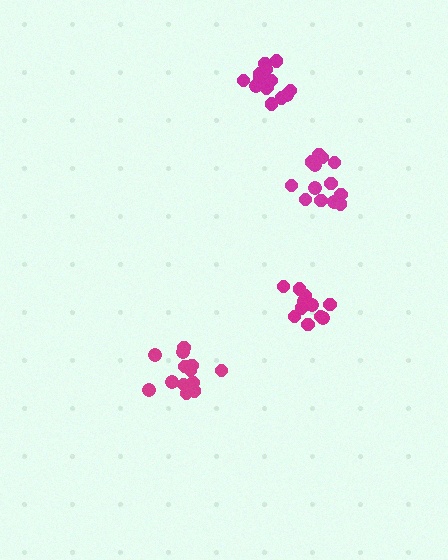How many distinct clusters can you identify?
There are 4 distinct clusters.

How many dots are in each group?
Group 1: 13 dots, Group 2: 11 dots, Group 3: 16 dots, Group 4: 13 dots (53 total).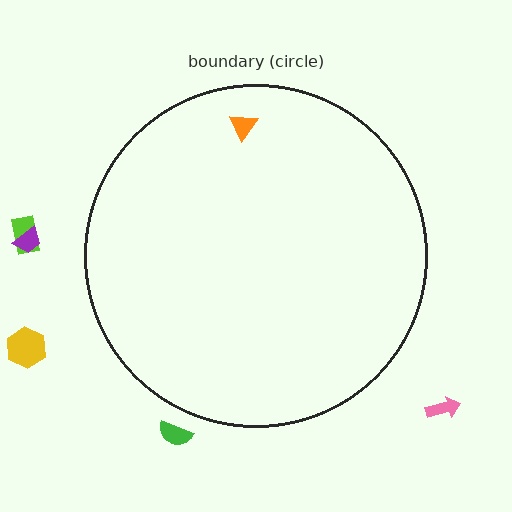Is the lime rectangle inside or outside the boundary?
Outside.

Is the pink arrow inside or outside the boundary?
Outside.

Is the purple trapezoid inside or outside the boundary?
Outside.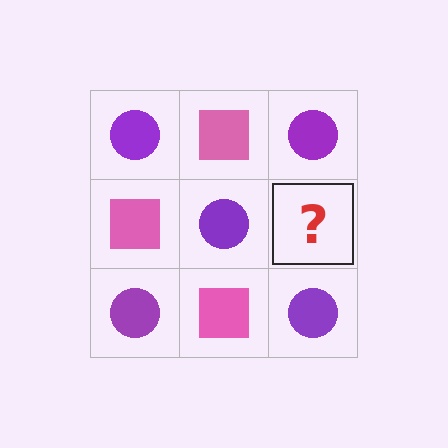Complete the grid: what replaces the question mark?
The question mark should be replaced with a pink square.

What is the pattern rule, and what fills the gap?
The rule is that it alternates purple circle and pink square in a checkerboard pattern. The gap should be filled with a pink square.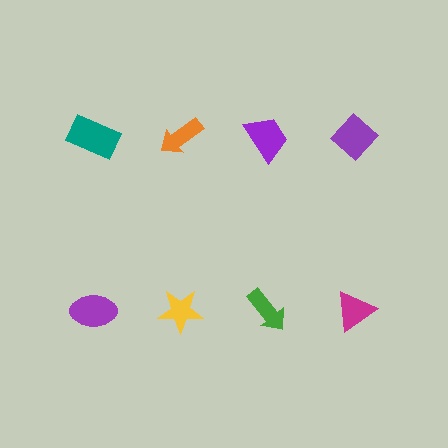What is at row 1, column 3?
A purple trapezoid.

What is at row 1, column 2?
An orange arrow.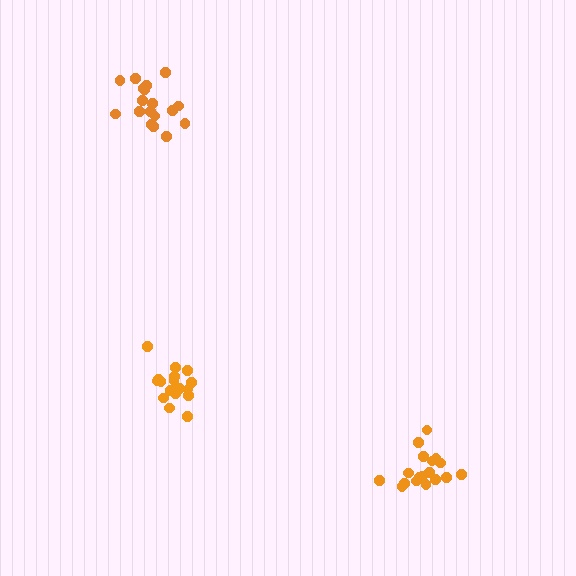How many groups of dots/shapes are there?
There are 3 groups.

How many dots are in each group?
Group 1: 19 dots, Group 2: 18 dots, Group 3: 18 dots (55 total).